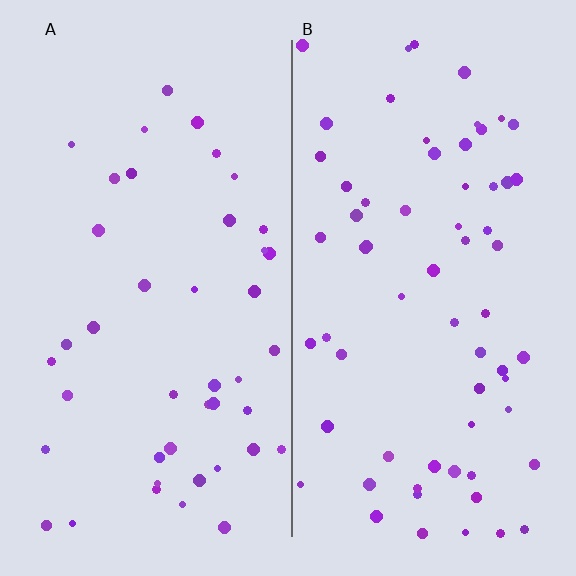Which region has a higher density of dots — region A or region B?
B (the right).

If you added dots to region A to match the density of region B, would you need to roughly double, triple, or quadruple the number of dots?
Approximately double.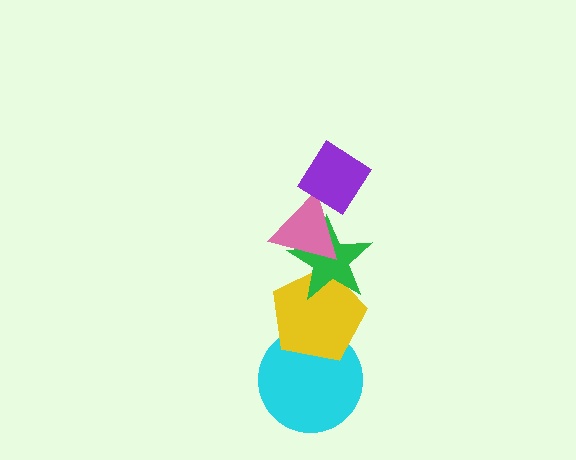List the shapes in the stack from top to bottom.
From top to bottom: the purple diamond, the pink triangle, the green star, the yellow pentagon, the cyan circle.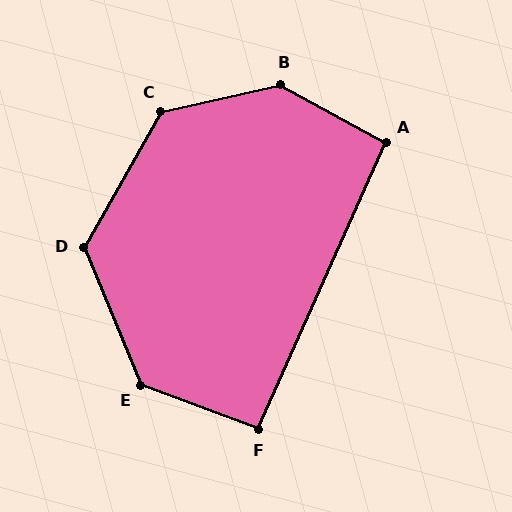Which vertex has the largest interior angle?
B, at approximately 139 degrees.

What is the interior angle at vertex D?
Approximately 128 degrees (obtuse).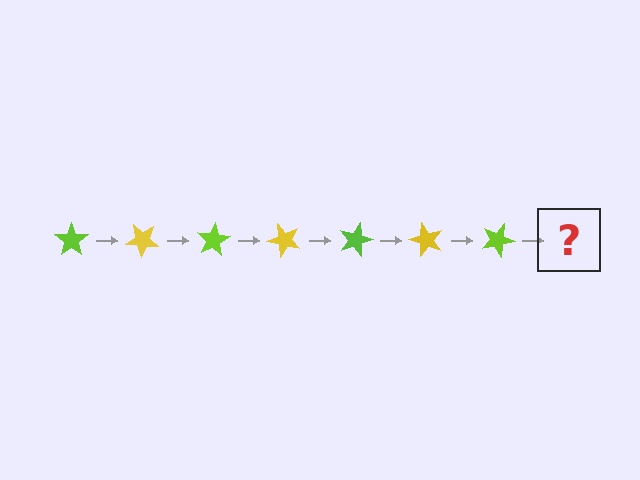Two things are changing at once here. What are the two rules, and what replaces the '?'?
The two rules are that it rotates 40 degrees each step and the color cycles through lime and yellow. The '?' should be a yellow star, rotated 280 degrees from the start.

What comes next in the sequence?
The next element should be a yellow star, rotated 280 degrees from the start.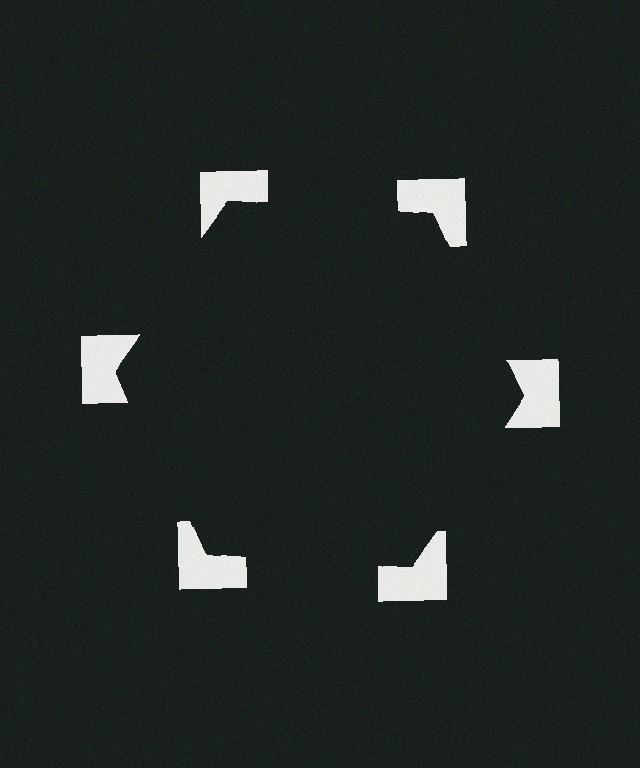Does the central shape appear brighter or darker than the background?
It typically appears slightly darker than the background, even though no actual brightness change is drawn.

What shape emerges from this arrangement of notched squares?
An illusory hexagon — its edges are inferred from the aligned wedge cuts in the notched squares, not physically drawn.